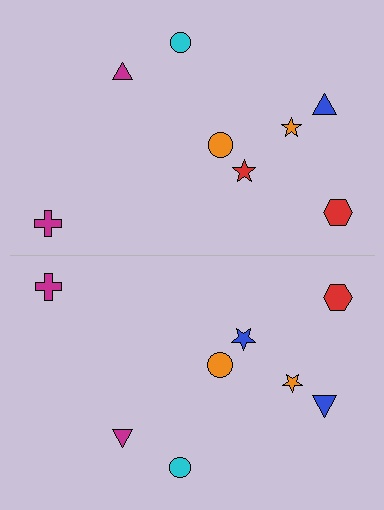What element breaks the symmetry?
The blue star on the bottom side breaks the symmetry — its mirror counterpart is red.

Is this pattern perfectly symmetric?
No, the pattern is not perfectly symmetric. The blue star on the bottom side breaks the symmetry — its mirror counterpart is red.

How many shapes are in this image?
There are 16 shapes in this image.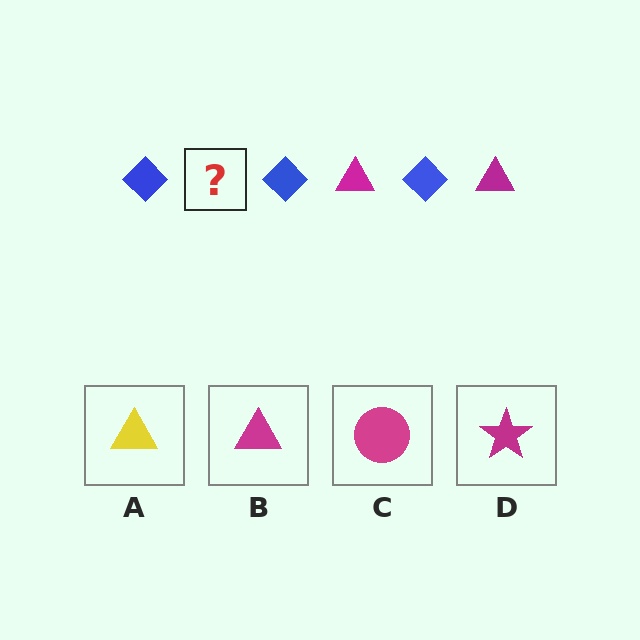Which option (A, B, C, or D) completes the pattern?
B.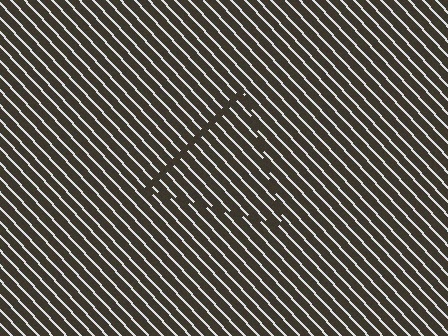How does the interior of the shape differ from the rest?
The interior of the shape contains the same grating, shifted by half a period — the contour is defined by the phase discontinuity where line-ends from the inner and outer gratings abut.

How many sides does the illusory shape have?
3 sides — the line-ends trace a triangle.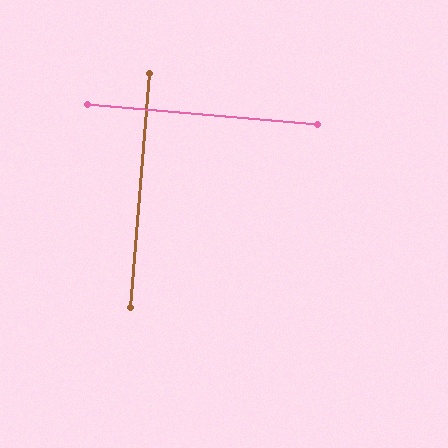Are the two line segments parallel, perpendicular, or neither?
Perpendicular — they meet at approximately 90°.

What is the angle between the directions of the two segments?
Approximately 90 degrees.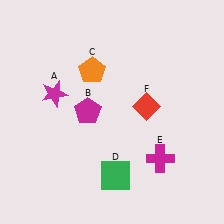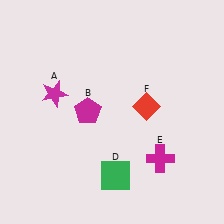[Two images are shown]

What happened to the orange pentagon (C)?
The orange pentagon (C) was removed in Image 2. It was in the top-left area of Image 1.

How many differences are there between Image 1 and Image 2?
There is 1 difference between the two images.